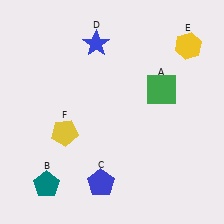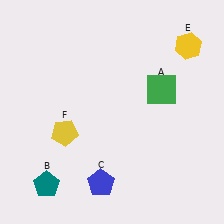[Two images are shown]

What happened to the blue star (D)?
The blue star (D) was removed in Image 2. It was in the top-left area of Image 1.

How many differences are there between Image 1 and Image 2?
There is 1 difference between the two images.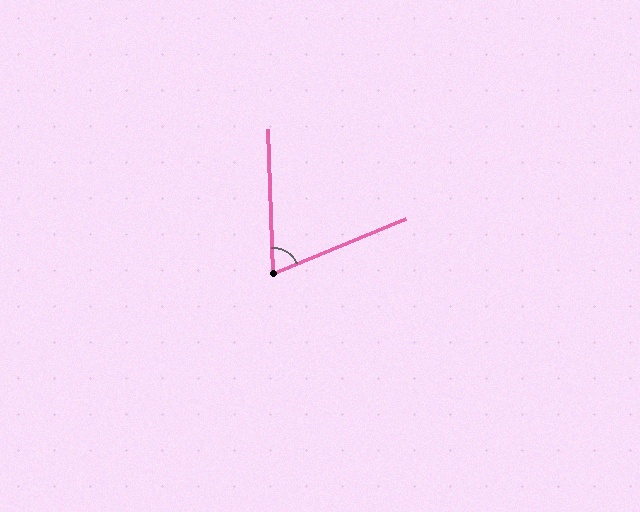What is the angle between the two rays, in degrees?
Approximately 69 degrees.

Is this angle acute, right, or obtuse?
It is acute.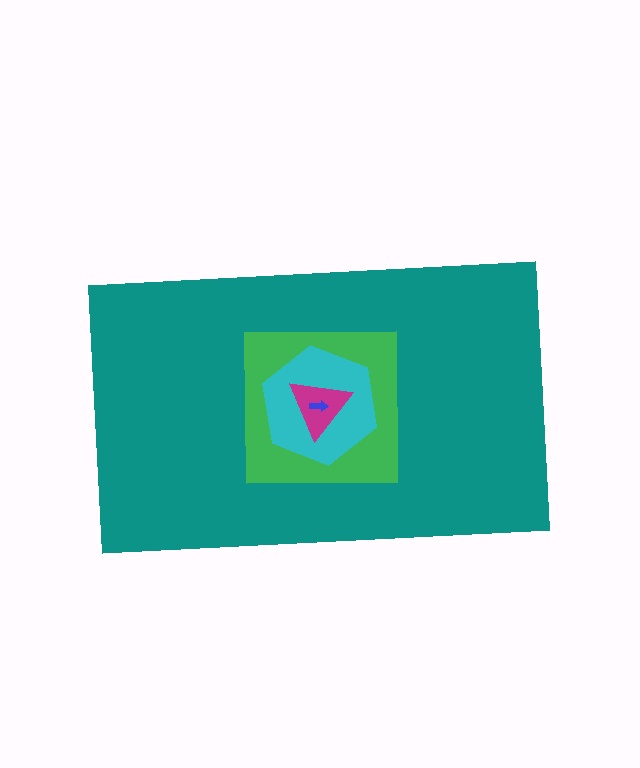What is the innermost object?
The blue arrow.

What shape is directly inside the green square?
The cyan hexagon.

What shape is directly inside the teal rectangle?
The green square.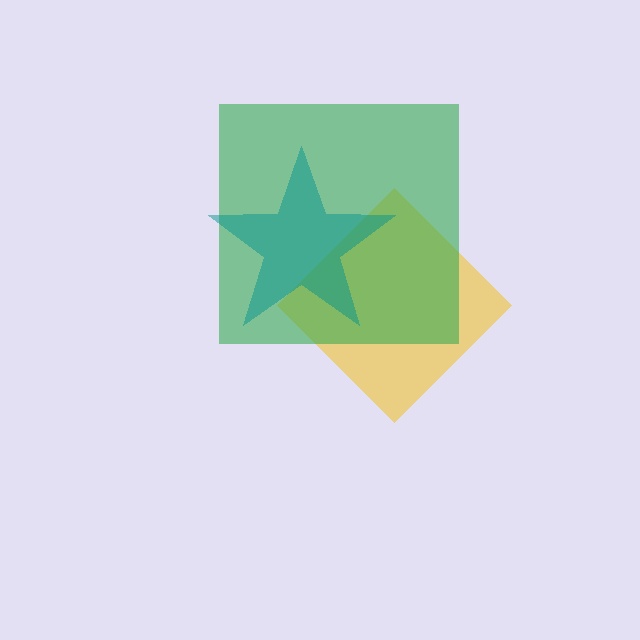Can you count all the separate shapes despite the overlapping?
Yes, there are 3 separate shapes.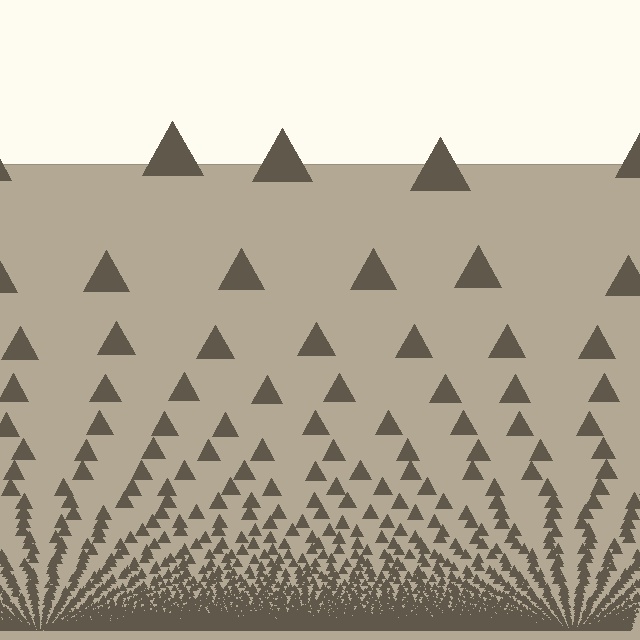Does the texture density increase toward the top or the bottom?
Density increases toward the bottom.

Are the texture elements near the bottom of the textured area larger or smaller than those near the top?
Smaller. The gradient is inverted — elements near the bottom are smaller and denser.